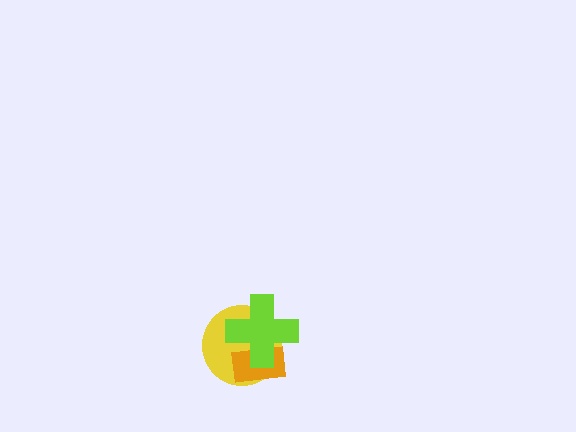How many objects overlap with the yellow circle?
2 objects overlap with the yellow circle.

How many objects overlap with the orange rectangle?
2 objects overlap with the orange rectangle.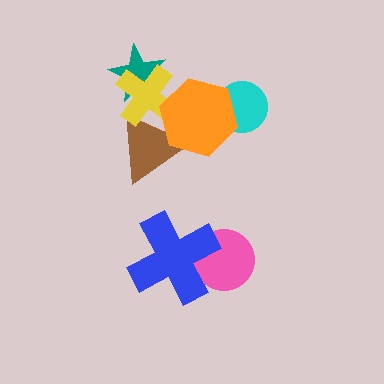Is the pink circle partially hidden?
Yes, it is partially covered by another shape.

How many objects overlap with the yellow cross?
3 objects overlap with the yellow cross.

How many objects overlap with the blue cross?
1 object overlaps with the blue cross.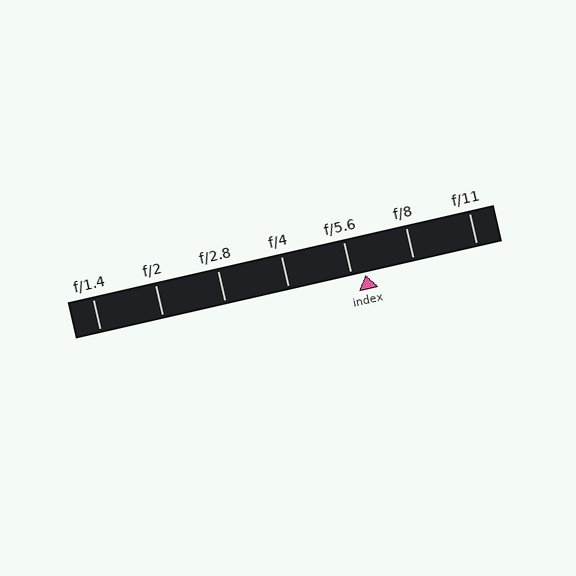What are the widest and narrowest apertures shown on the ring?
The widest aperture shown is f/1.4 and the narrowest is f/11.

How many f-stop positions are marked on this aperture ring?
There are 7 f-stop positions marked.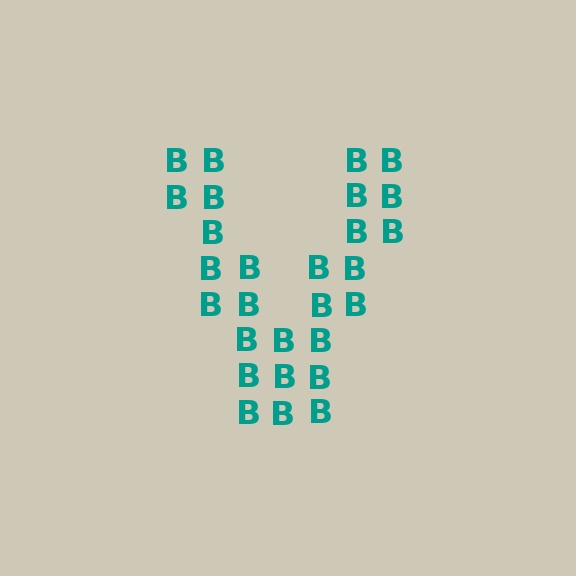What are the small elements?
The small elements are letter B's.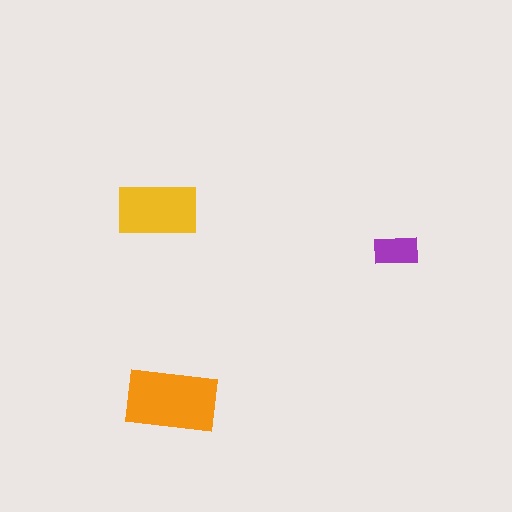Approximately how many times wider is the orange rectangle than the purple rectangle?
About 2 times wider.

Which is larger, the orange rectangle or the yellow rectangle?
The orange one.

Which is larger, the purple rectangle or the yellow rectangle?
The yellow one.